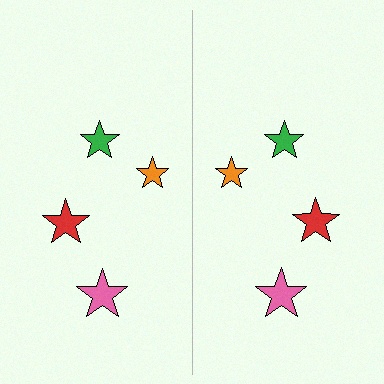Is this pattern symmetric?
Yes, this pattern has bilateral (reflection) symmetry.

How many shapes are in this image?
There are 8 shapes in this image.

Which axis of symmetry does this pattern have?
The pattern has a vertical axis of symmetry running through the center of the image.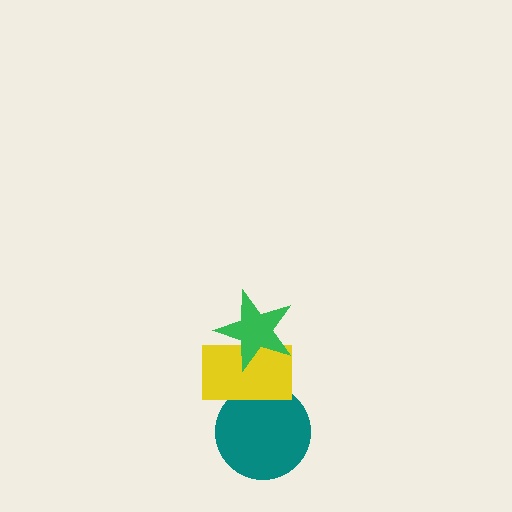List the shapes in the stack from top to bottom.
From top to bottom: the green star, the yellow rectangle, the teal circle.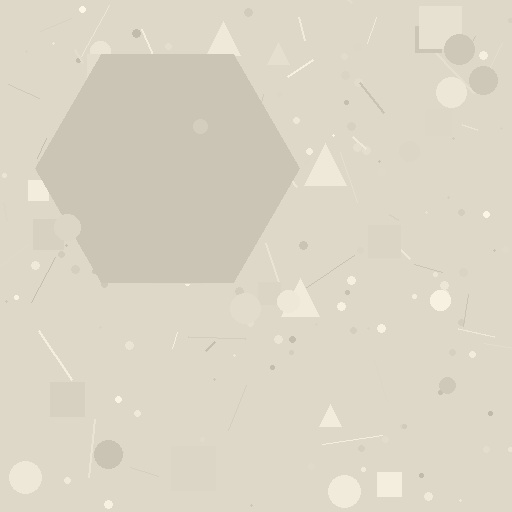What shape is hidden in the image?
A hexagon is hidden in the image.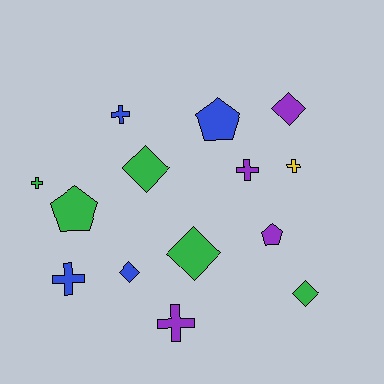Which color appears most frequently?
Green, with 5 objects.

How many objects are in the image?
There are 14 objects.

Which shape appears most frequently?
Cross, with 6 objects.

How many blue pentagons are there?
There is 1 blue pentagon.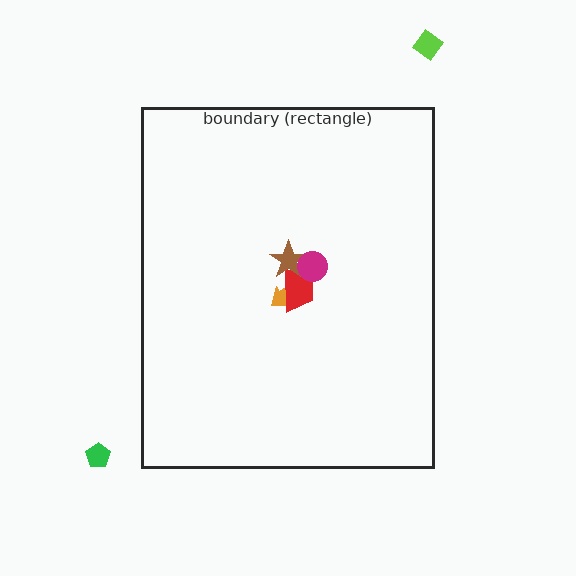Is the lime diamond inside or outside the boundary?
Outside.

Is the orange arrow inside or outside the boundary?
Inside.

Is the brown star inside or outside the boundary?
Inside.